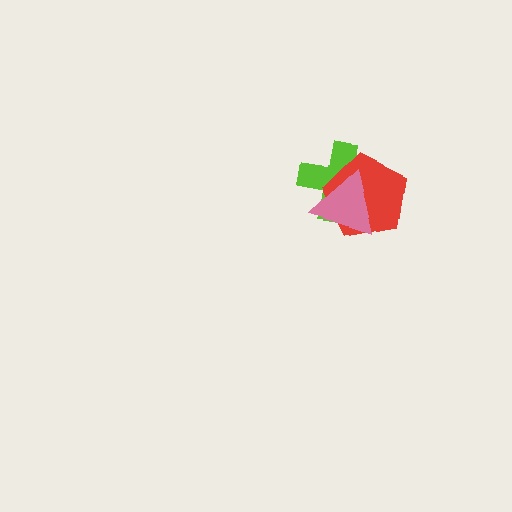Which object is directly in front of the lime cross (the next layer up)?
The red pentagon is directly in front of the lime cross.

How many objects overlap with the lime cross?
2 objects overlap with the lime cross.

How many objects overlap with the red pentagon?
2 objects overlap with the red pentagon.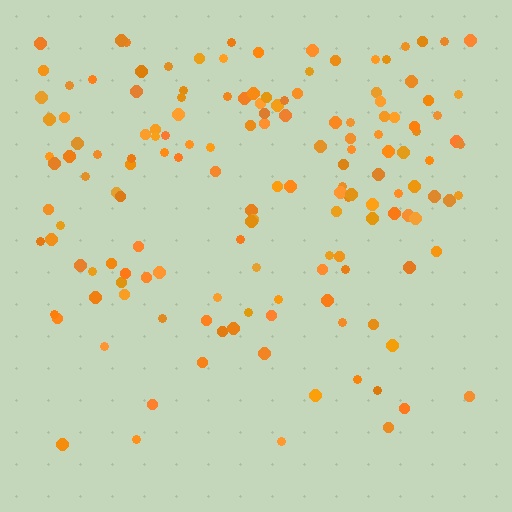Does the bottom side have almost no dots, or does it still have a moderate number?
Still a moderate number, just noticeably fewer than the top.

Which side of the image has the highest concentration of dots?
The top.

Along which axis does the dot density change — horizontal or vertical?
Vertical.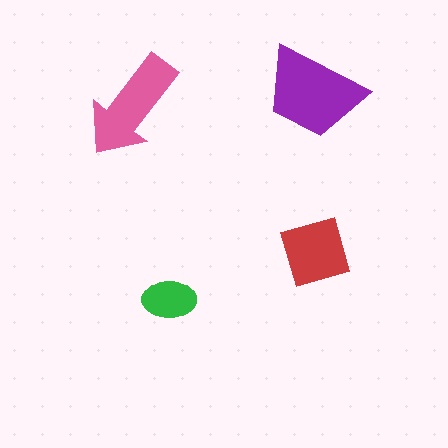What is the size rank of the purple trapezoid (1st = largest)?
1st.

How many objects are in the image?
There are 4 objects in the image.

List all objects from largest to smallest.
The purple trapezoid, the pink arrow, the red square, the green ellipse.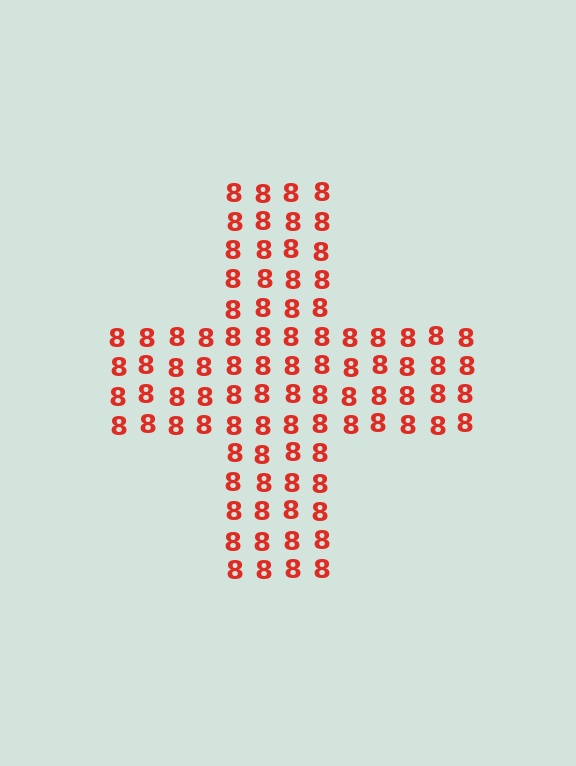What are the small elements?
The small elements are digit 8's.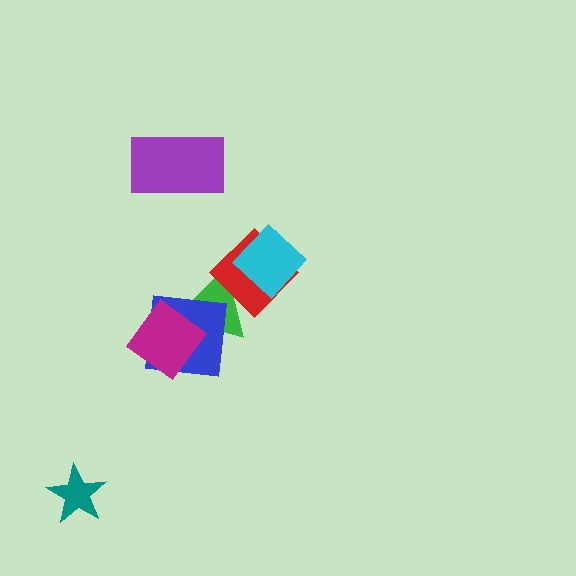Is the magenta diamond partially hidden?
No, no other shape covers it.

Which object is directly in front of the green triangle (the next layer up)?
The blue square is directly in front of the green triangle.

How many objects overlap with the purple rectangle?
0 objects overlap with the purple rectangle.